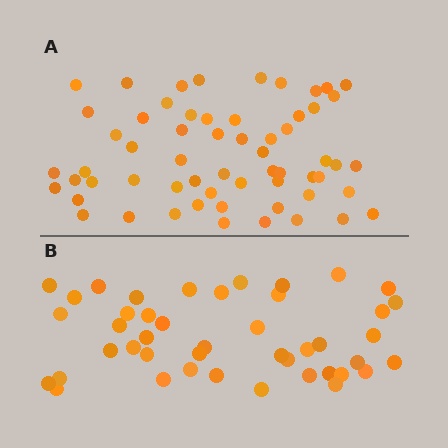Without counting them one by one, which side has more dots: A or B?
Region A (the top region) has more dots.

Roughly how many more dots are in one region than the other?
Region A has approximately 15 more dots than region B.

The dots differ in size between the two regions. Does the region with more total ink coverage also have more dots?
No. Region B has more total ink coverage because its dots are larger, but region A actually contains more individual dots. Total area can be misleading — the number of items is what matters here.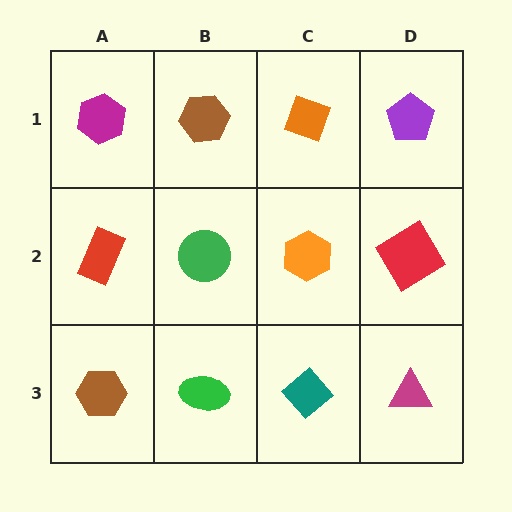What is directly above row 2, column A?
A magenta hexagon.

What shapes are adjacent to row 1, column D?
A red diamond (row 2, column D), an orange diamond (row 1, column C).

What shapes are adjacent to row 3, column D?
A red diamond (row 2, column D), a teal diamond (row 3, column C).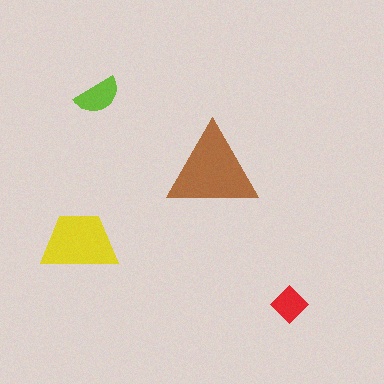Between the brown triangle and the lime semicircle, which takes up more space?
The brown triangle.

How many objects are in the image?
There are 4 objects in the image.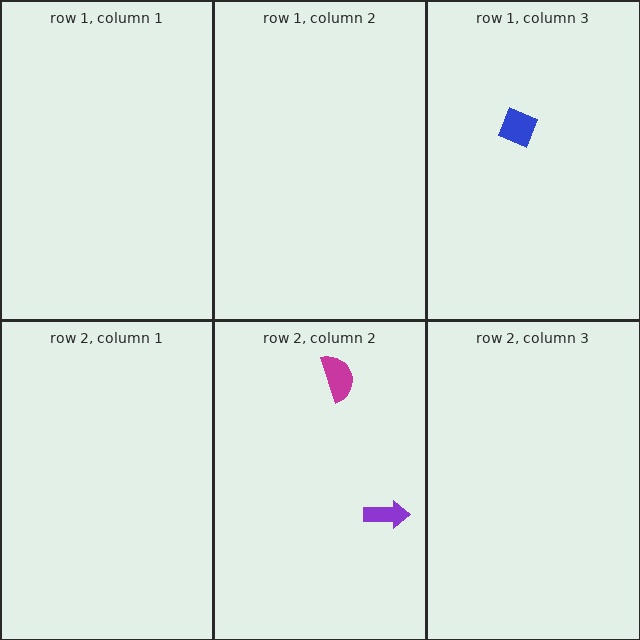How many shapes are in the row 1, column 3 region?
1.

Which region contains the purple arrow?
The row 2, column 2 region.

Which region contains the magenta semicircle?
The row 2, column 2 region.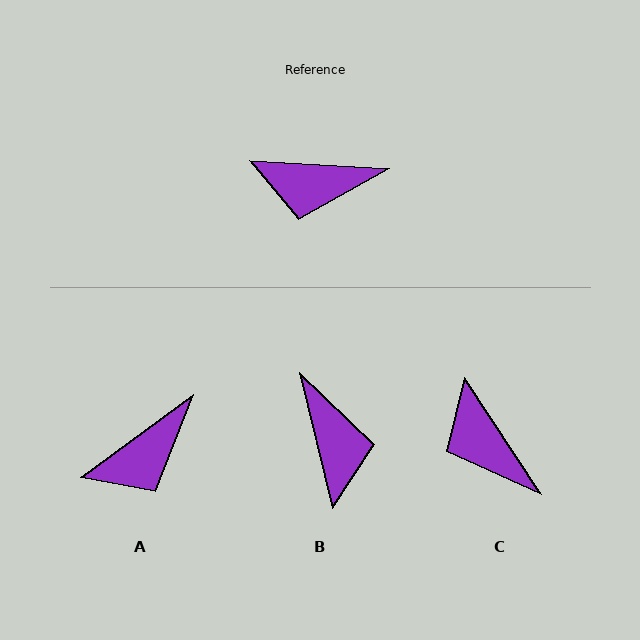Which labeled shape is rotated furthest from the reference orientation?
B, about 107 degrees away.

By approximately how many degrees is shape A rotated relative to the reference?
Approximately 39 degrees counter-clockwise.